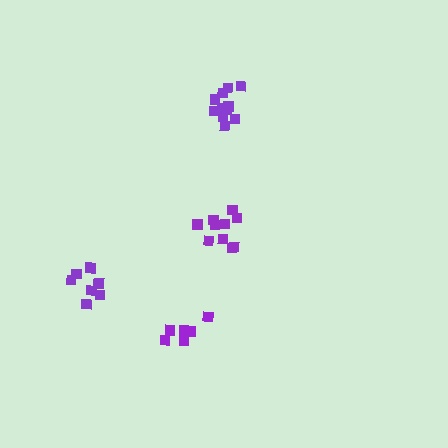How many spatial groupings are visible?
There are 4 spatial groupings.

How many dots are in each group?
Group 1: 6 dots, Group 2: 7 dots, Group 3: 10 dots, Group 4: 11 dots (34 total).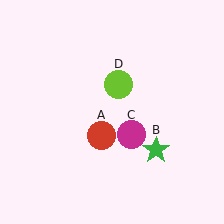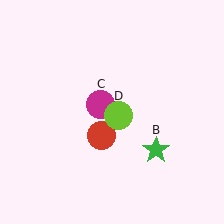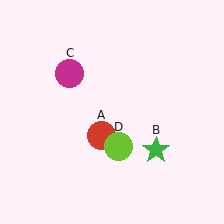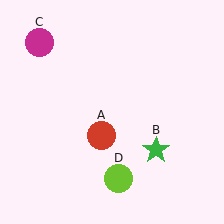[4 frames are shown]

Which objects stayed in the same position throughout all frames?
Red circle (object A) and green star (object B) remained stationary.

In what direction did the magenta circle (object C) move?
The magenta circle (object C) moved up and to the left.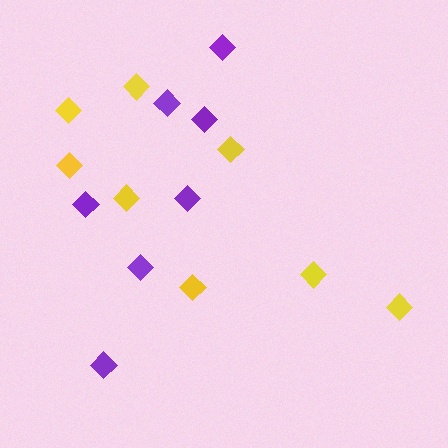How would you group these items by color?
There are 2 groups: one group of purple diamonds (7) and one group of yellow diamonds (8).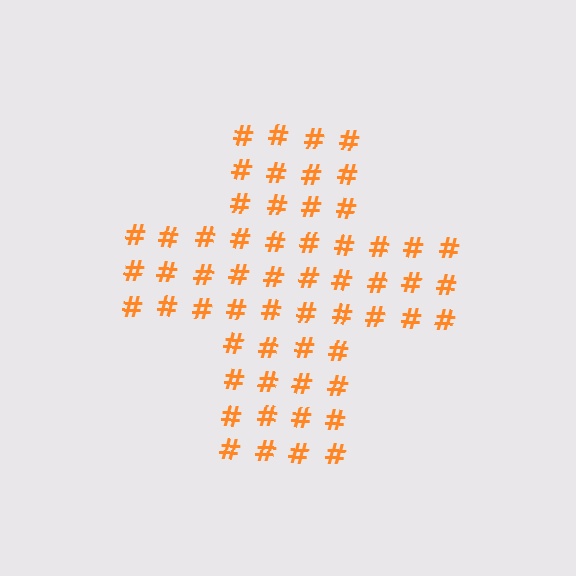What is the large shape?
The large shape is a cross.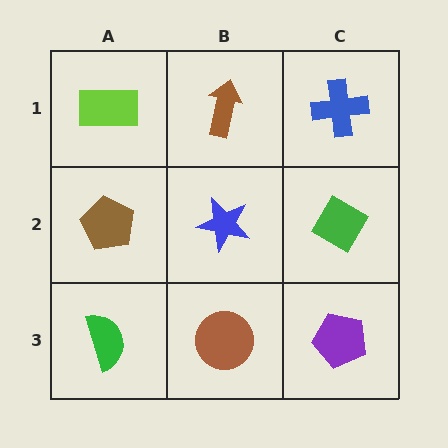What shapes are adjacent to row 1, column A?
A brown pentagon (row 2, column A), a brown arrow (row 1, column B).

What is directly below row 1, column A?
A brown pentagon.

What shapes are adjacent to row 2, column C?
A blue cross (row 1, column C), a purple pentagon (row 3, column C), a blue star (row 2, column B).